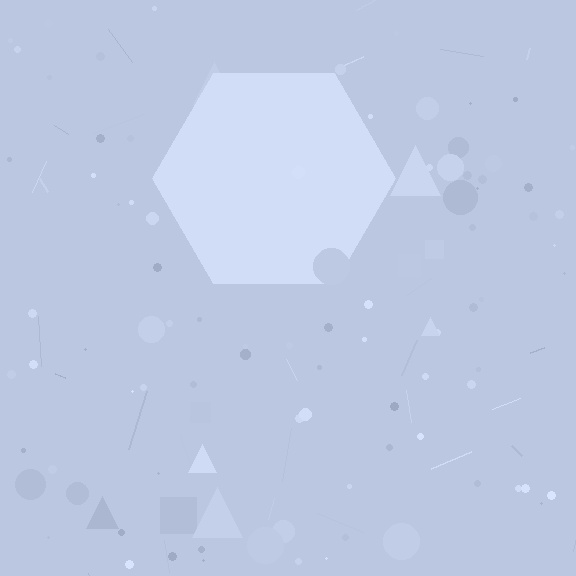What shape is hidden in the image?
A hexagon is hidden in the image.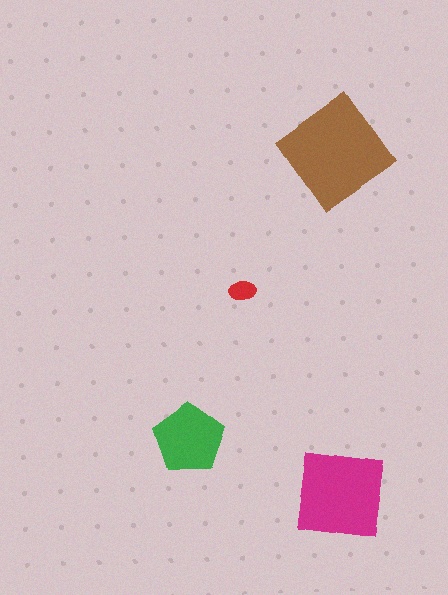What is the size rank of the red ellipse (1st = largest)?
4th.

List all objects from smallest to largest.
The red ellipse, the green pentagon, the magenta square, the brown diamond.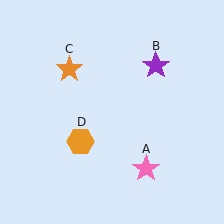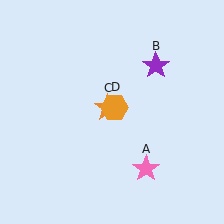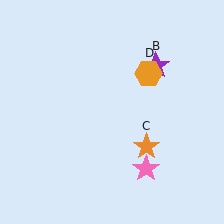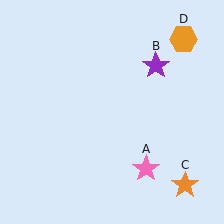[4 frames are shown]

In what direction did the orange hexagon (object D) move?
The orange hexagon (object D) moved up and to the right.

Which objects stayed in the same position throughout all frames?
Pink star (object A) and purple star (object B) remained stationary.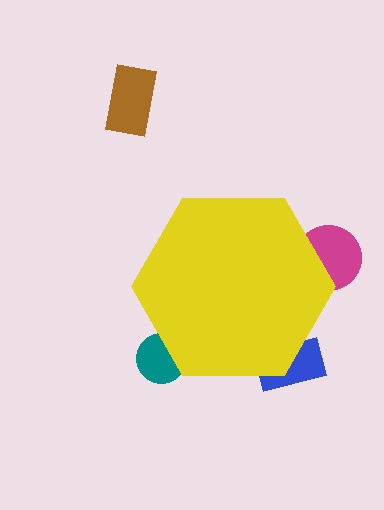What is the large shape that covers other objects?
A yellow hexagon.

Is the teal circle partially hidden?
Yes, the teal circle is partially hidden behind the yellow hexagon.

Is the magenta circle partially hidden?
Yes, the magenta circle is partially hidden behind the yellow hexagon.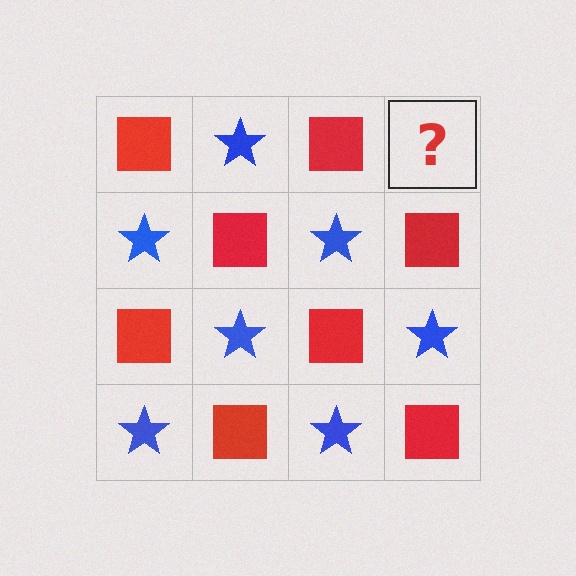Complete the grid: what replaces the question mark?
The question mark should be replaced with a blue star.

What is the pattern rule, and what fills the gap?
The rule is that it alternates red square and blue star in a checkerboard pattern. The gap should be filled with a blue star.